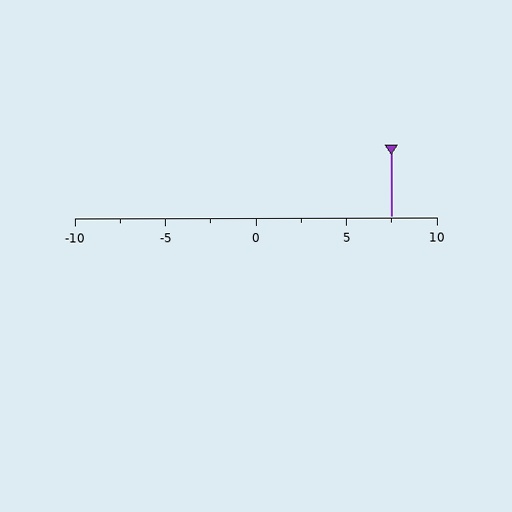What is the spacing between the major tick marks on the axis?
The major ticks are spaced 5 apart.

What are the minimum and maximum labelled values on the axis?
The axis runs from -10 to 10.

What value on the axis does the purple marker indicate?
The marker indicates approximately 7.5.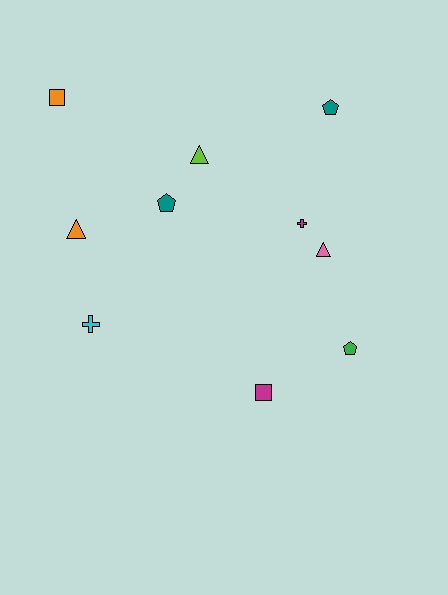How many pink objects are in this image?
There is 1 pink object.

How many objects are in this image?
There are 10 objects.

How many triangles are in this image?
There are 3 triangles.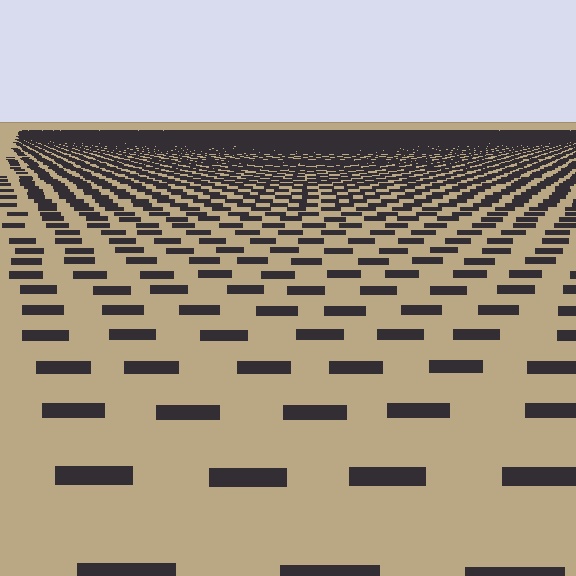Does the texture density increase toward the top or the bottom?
Density increases toward the top.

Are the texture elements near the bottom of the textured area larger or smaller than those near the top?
Larger. Near the bottom, elements are closer to the viewer and appear at a bigger on-screen size.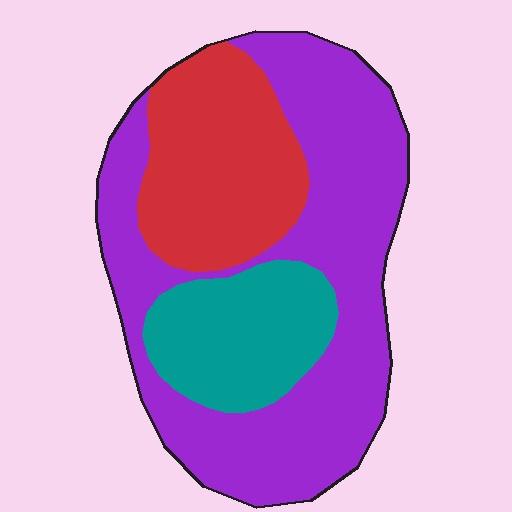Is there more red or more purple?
Purple.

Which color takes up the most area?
Purple, at roughly 55%.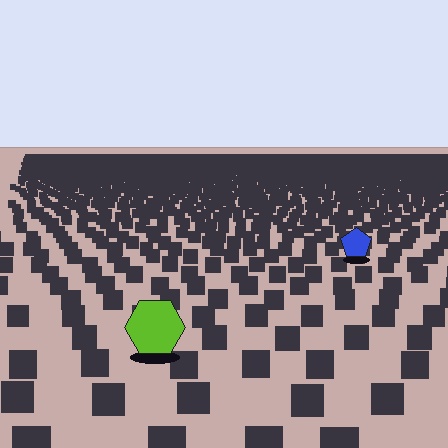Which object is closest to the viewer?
The lime hexagon is closest. The texture marks near it are larger and more spread out.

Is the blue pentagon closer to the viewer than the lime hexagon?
No. The lime hexagon is closer — you can tell from the texture gradient: the ground texture is coarser near it.